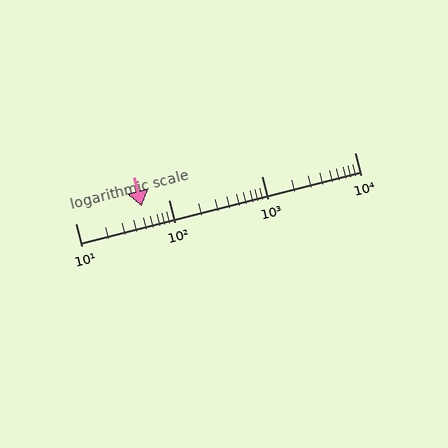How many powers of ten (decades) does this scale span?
The scale spans 3 decades, from 10 to 10000.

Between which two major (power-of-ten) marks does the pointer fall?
The pointer is between 10 and 100.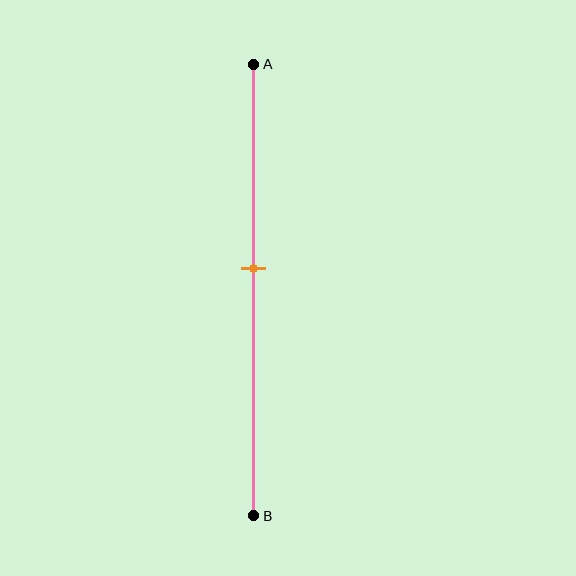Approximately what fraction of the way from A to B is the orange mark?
The orange mark is approximately 45% of the way from A to B.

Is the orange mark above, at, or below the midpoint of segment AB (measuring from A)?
The orange mark is above the midpoint of segment AB.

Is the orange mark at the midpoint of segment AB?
No, the mark is at about 45% from A, not at the 50% midpoint.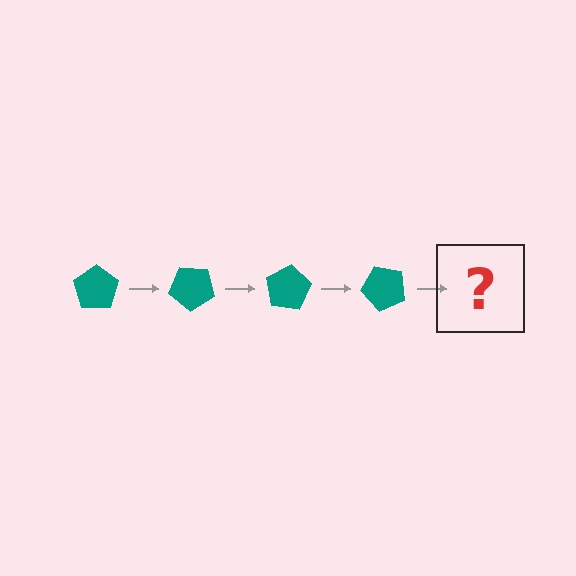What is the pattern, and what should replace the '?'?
The pattern is that the pentagon rotates 40 degrees each step. The '?' should be a teal pentagon rotated 160 degrees.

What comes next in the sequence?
The next element should be a teal pentagon rotated 160 degrees.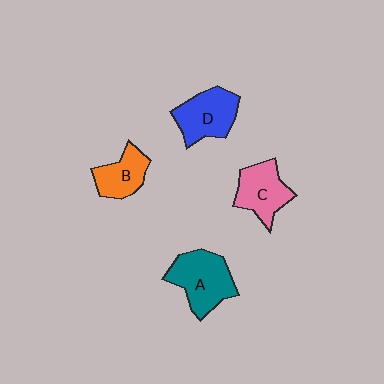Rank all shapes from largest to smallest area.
From largest to smallest: A (teal), D (blue), C (pink), B (orange).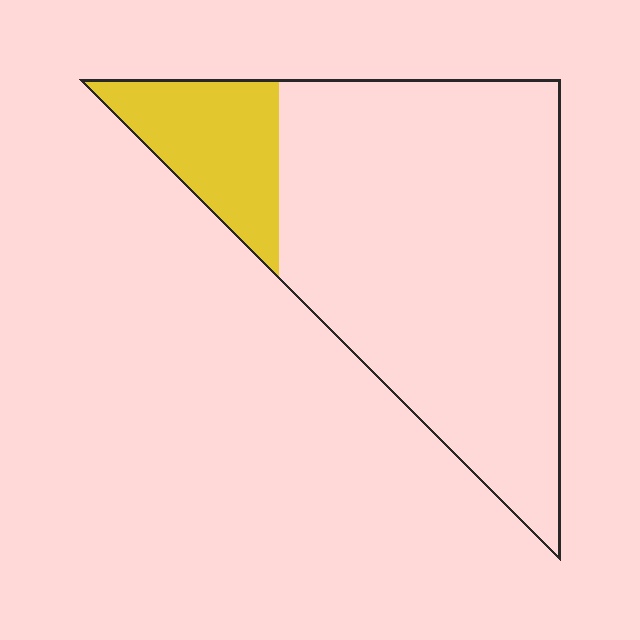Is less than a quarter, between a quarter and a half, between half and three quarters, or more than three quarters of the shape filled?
Less than a quarter.